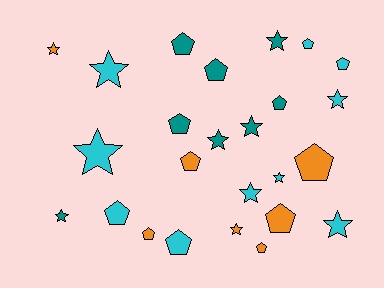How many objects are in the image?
There are 25 objects.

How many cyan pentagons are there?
There are 4 cyan pentagons.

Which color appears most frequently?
Cyan, with 10 objects.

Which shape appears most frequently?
Pentagon, with 13 objects.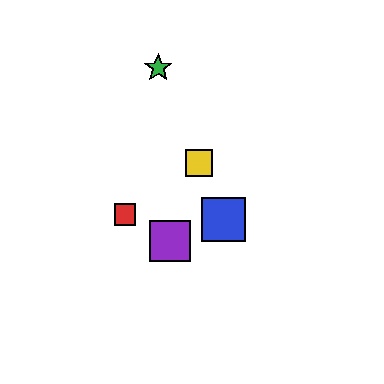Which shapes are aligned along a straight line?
The blue square, the green star, the yellow square are aligned along a straight line.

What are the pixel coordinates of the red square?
The red square is at (125, 214).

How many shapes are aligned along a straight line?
3 shapes (the blue square, the green star, the yellow square) are aligned along a straight line.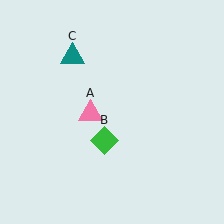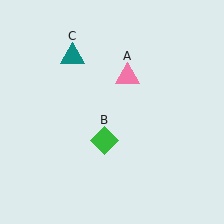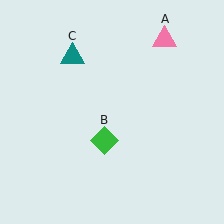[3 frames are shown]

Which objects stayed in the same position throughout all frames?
Green diamond (object B) and teal triangle (object C) remained stationary.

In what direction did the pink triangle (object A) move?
The pink triangle (object A) moved up and to the right.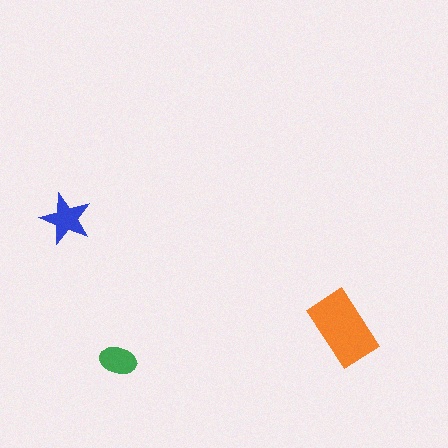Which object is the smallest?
The green ellipse.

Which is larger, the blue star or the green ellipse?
The blue star.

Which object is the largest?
The orange rectangle.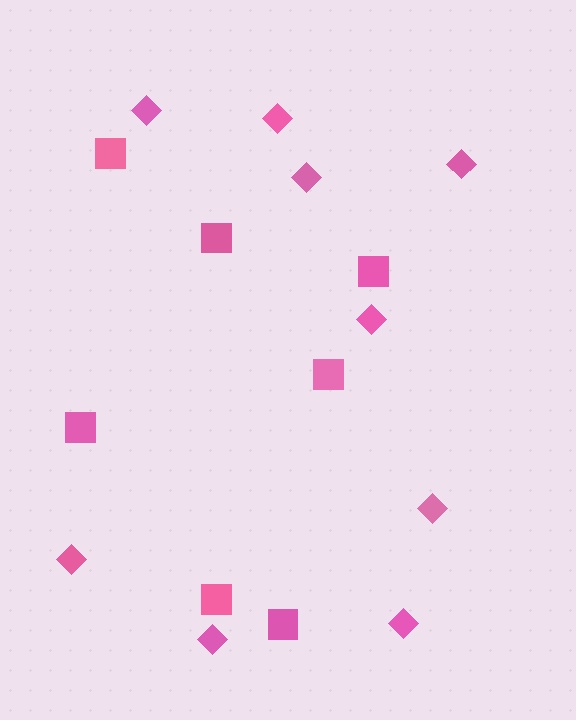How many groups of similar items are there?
There are 2 groups: one group of diamonds (9) and one group of squares (7).